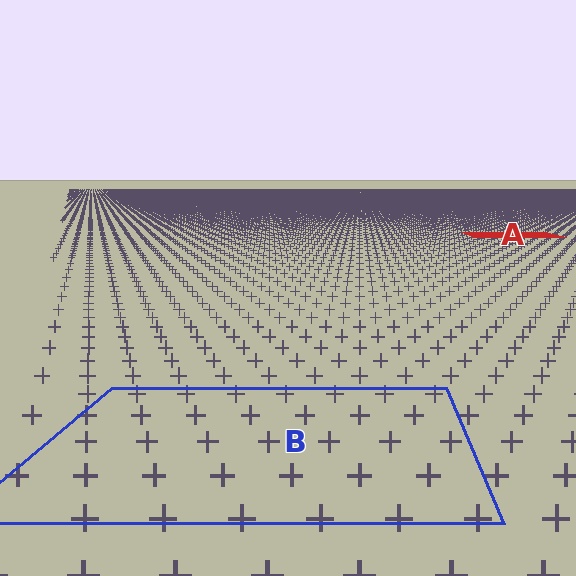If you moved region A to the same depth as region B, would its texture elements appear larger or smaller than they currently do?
They would appear larger. At a closer depth, the same texture elements are projected at a bigger on-screen size.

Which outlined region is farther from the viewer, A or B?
Region A is farther from the viewer — the texture elements inside it appear smaller and more densely packed.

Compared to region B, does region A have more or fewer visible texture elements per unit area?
Region A has more texture elements per unit area — they are packed more densely because it is farther away.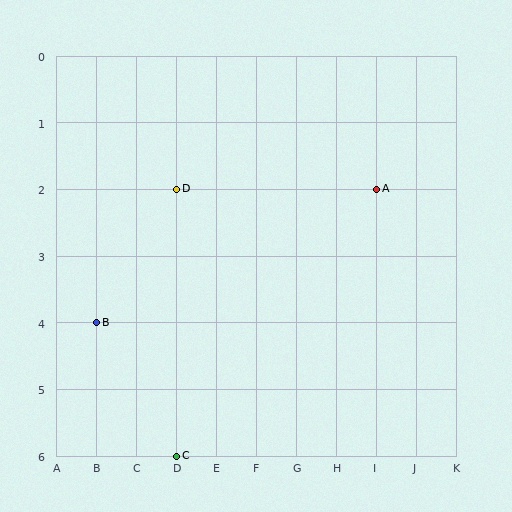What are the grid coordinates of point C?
Point C is at grid coordinates (D, 6).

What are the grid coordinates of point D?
Point D is at grid coordinates (D, 2).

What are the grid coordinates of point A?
Point A is at grid coordinates (I, 2).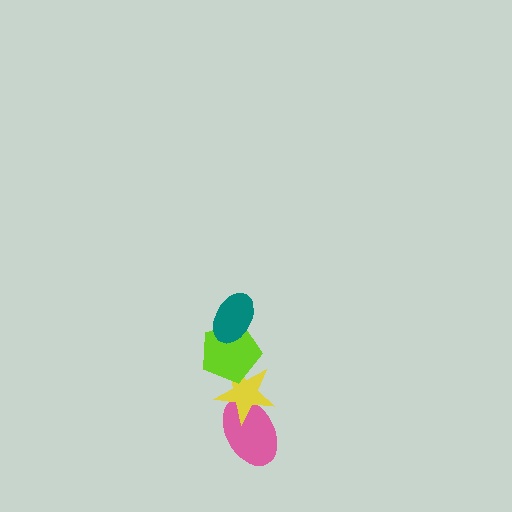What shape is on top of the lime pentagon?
The teal ellipse is on top of the lime pentagon.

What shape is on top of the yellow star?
The lime pentagon is on top of the yellow star.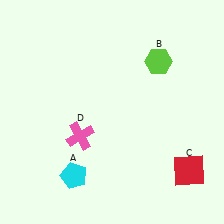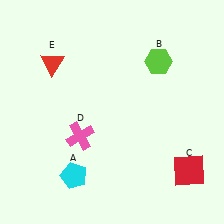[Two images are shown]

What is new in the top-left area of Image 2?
A red triangle (E) was added in the top-left area of Image 2.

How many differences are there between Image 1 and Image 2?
There is 1 difference between the two images.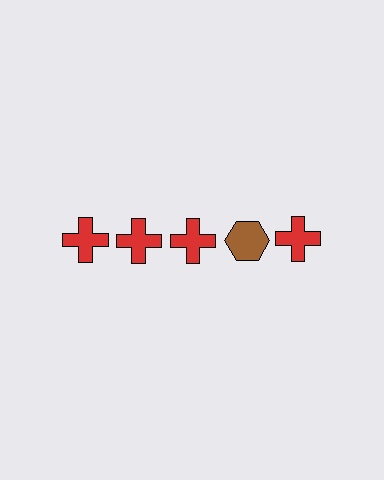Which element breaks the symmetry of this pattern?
The brown hexagon in the top row, second from right column breaks the symmetry. All other shapes are red crosses.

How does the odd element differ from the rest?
It differs in both color (brown instead of red) and shape (hexagon instead of cross).